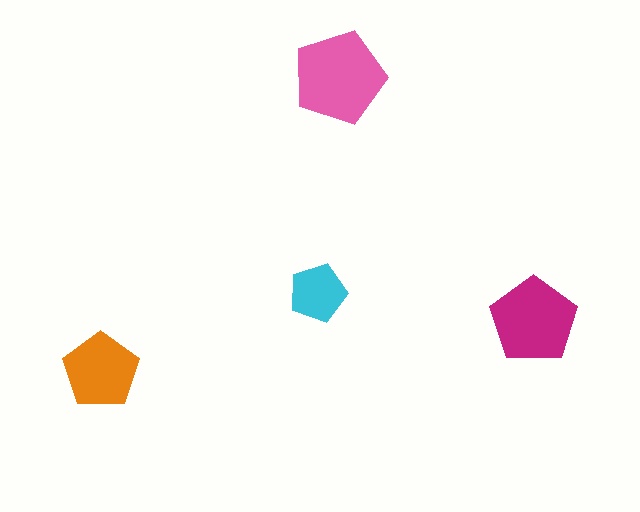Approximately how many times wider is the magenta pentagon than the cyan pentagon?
About 1.5 times wider.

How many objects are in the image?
There are 4 objects in the image.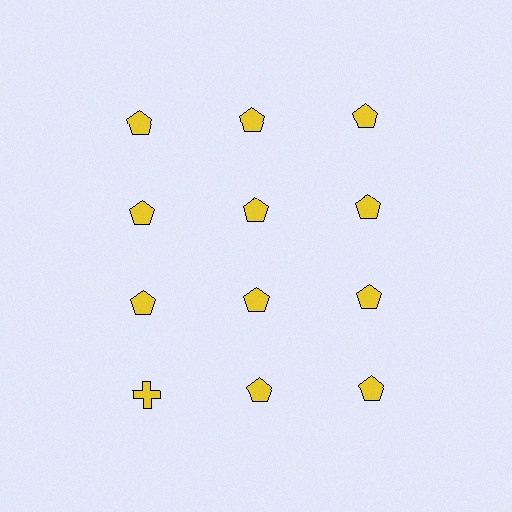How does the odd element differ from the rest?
It has a different shape: cross instead of pentagon.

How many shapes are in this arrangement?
There are 12 shapes arranged in a grid pattern.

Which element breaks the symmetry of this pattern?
The yellow cross in the fourth row, leftmost column breaks the symmetry. All other shapes are yellow pentagons.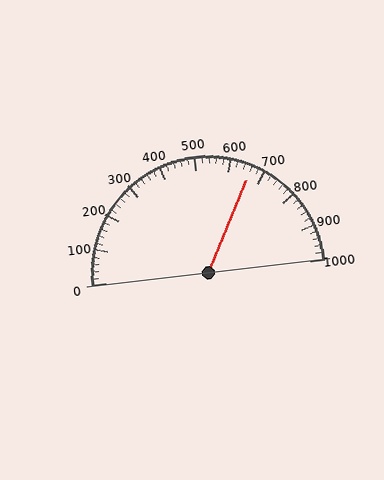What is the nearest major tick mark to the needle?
The nearest major tick mark is 700.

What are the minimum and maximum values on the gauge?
The gauge ranges from 0 to 1000.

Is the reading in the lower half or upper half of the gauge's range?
The reading is in the upper half of the range (0 to 1000).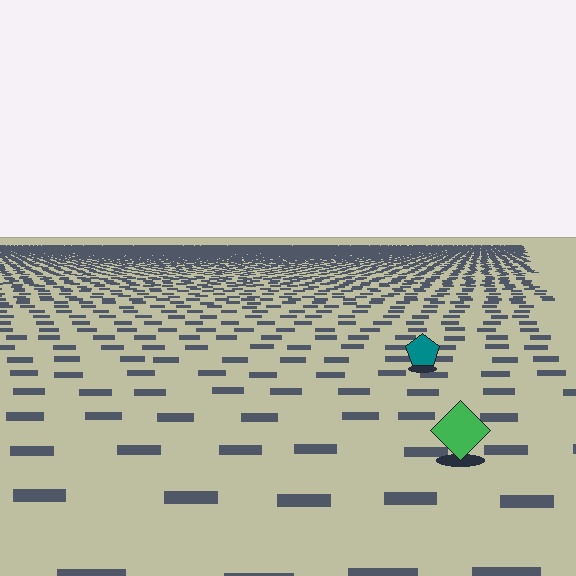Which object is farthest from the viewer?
The teal pentagon is farthest from the viewer. It appears smaller and the ground texture around it is denser.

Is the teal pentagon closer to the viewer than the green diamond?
No. The green diamond is closer — you can tell from the texture gradient: the ground texture is coarser near it.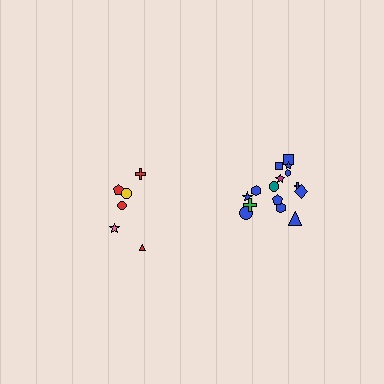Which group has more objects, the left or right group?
The right group.